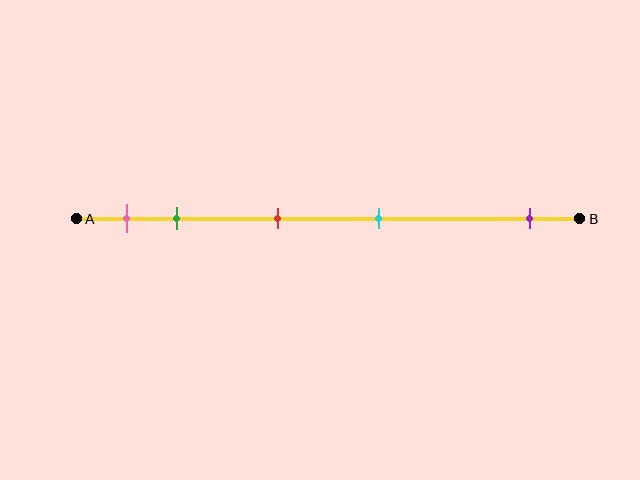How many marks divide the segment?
There are 5 marks dividing the segment.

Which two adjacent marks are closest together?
The pink and green marks are the closest adjacent pair.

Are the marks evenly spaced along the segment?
No, the marks are not evenly spaced.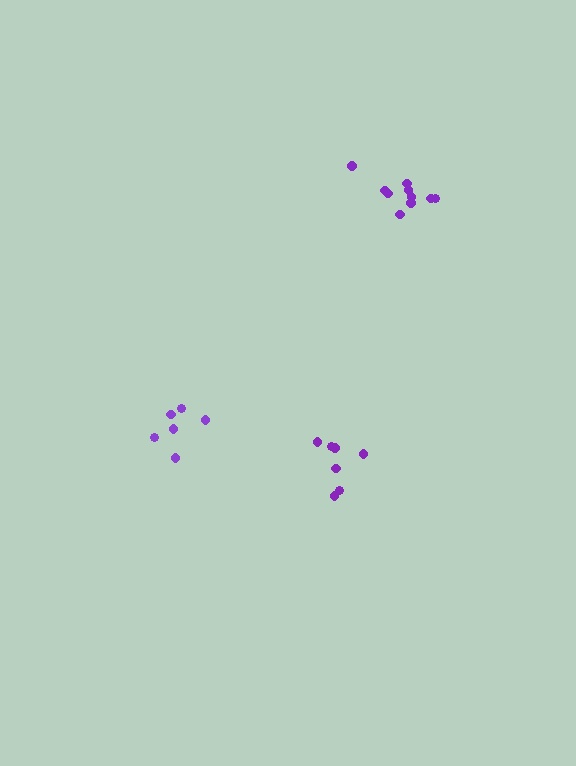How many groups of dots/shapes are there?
There are 3 groups.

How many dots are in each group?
Group 1: 10 dots, Group 2: 7 dots, Group 3: 6 dots (23 total).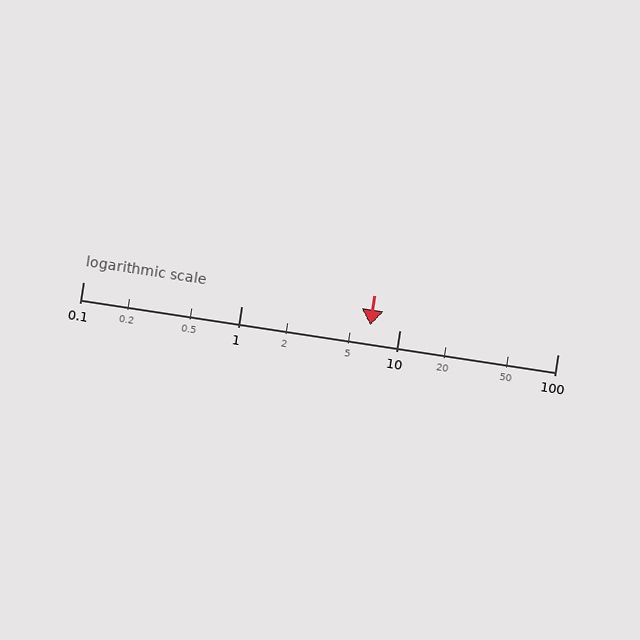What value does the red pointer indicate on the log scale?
The pointer indicates approximately 6.5.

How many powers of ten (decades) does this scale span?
The scale spans 3 decades, from 0.1 to 100.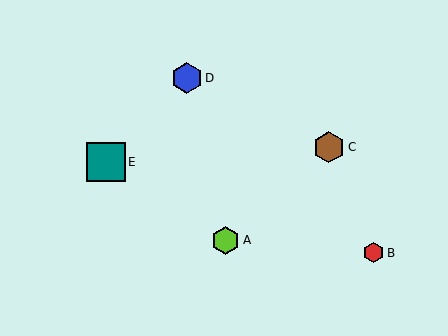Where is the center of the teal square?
The center of the teal square is at (106, 162).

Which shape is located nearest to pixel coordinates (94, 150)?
The teal square (labeled E) at (106, 162) is nearest to that location.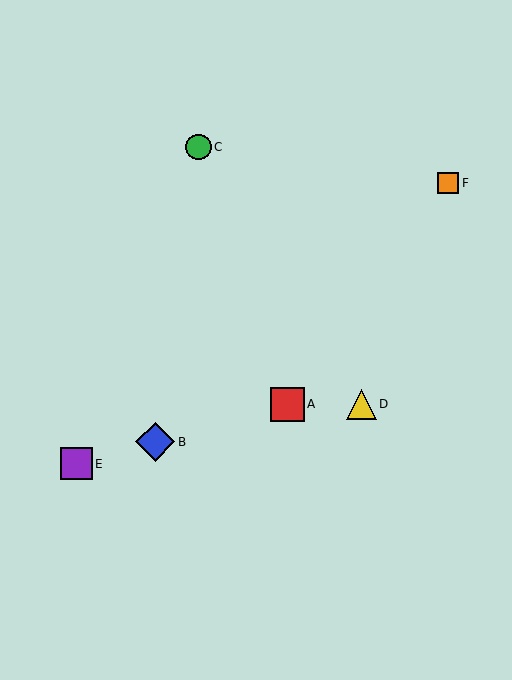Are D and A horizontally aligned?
Yes, both are at y≈404.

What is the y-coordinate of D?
Object D is at y≈404.